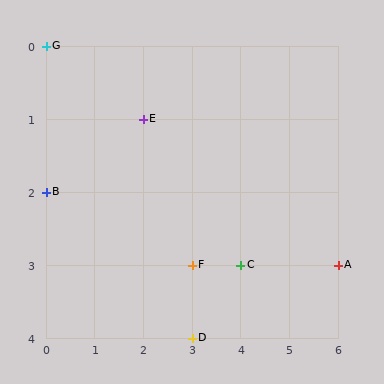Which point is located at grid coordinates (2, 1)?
Point E is at (2, 1).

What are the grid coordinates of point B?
Point B is at grid coordinates (0, 2).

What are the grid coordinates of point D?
Point D is at grid coordinates (3, 4).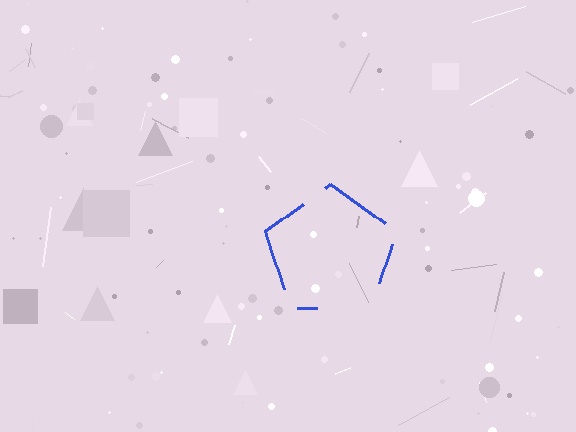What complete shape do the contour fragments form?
The contour fragments form a pentagon.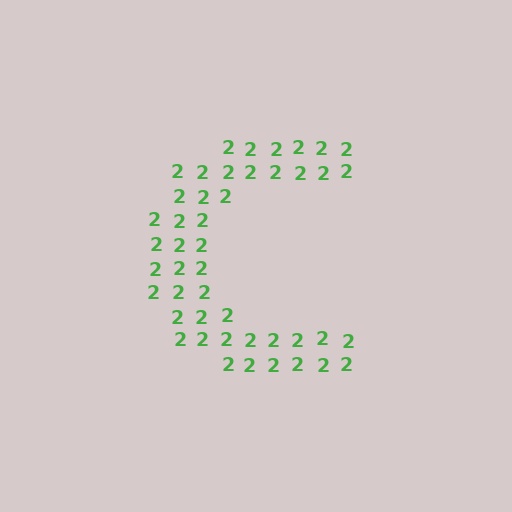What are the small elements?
The small elements are digit 2's.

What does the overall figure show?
The overall figure shows the letter C.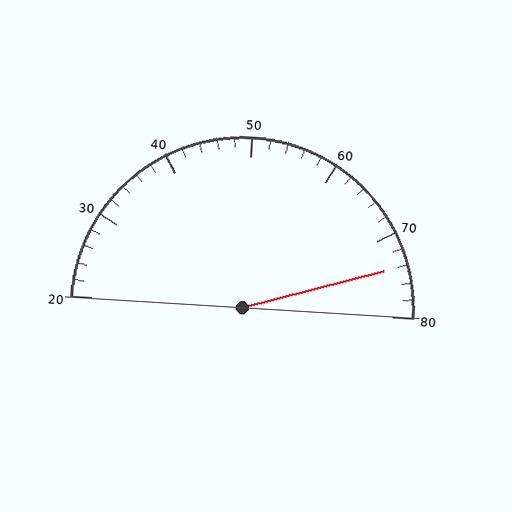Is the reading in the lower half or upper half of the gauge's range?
The reading is in the upper half of the range (20 to 80).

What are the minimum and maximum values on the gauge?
The gauge ranges from 20 to 80.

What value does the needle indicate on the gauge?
The needle indicates approximately 74.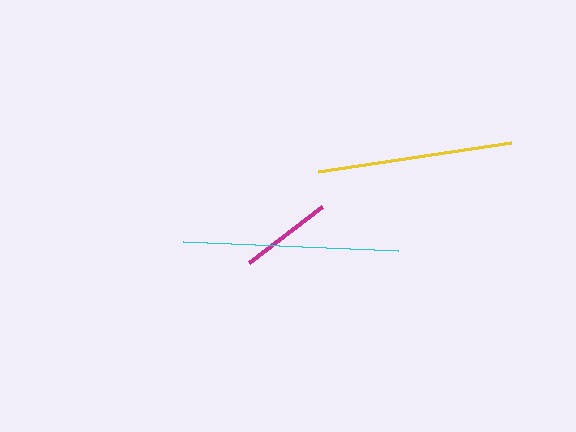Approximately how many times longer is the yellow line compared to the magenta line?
The yellow line is approximately 2.1 times the length of the magenta line.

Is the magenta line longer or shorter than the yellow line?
The yellow line is longer than the magenta line.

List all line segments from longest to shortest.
From longest to shortest: cyan, yellow, magenta.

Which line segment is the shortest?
The magenta line is the shortest at approximately 92 pixels.